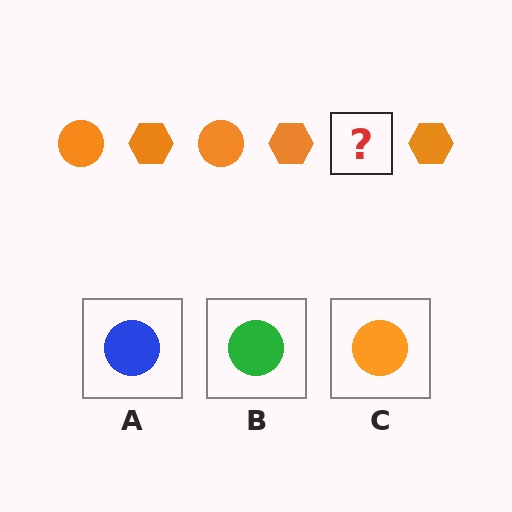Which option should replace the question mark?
Option C.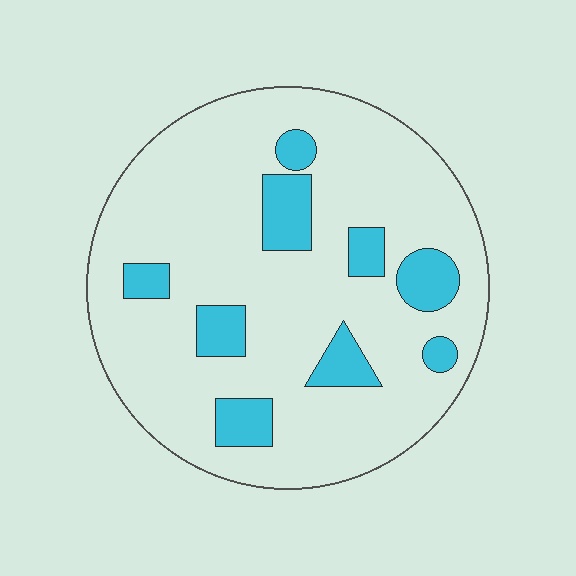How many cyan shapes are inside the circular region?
9.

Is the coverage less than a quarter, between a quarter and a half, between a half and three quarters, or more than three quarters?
Less than a quarter.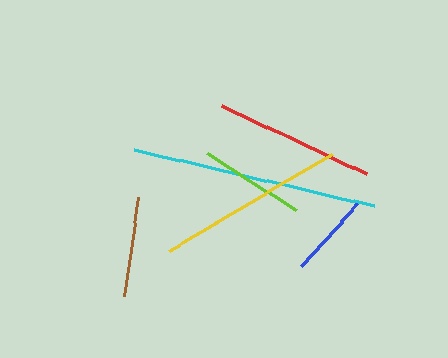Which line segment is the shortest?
The blue line is the shortest at approximately 86 pixels.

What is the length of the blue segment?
The blue segment is approximately 86 pixels long.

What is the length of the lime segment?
The lime segment is approximately 107 pixels long.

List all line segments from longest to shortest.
From longest to shortest: cyan, yellow, red, lime, brown, blue.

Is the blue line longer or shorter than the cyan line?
The cyan line is longer than the blue line.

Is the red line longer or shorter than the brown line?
The red line is longer than the brown line.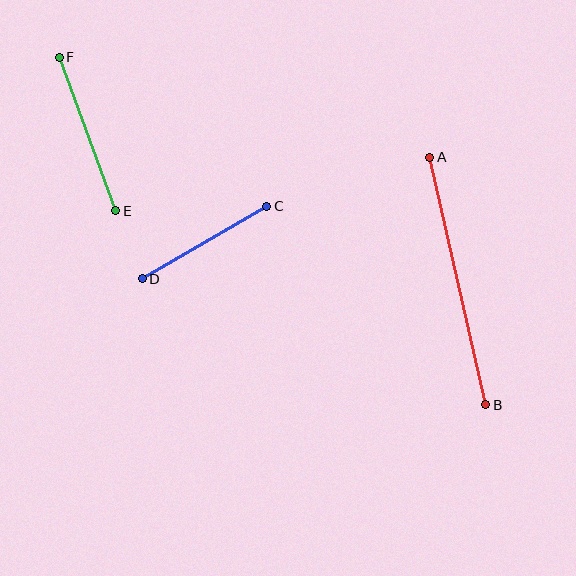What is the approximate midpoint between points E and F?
The midpoint is at approximately (87, 134) pixels.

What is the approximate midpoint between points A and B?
The midpoint is at approximately (458, 281) pixels.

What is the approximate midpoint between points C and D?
The midpoint is at approximately (204, 242) pixels.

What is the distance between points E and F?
The distance is approximately 164 pixels.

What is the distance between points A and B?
The distance is approximately 254 pixels.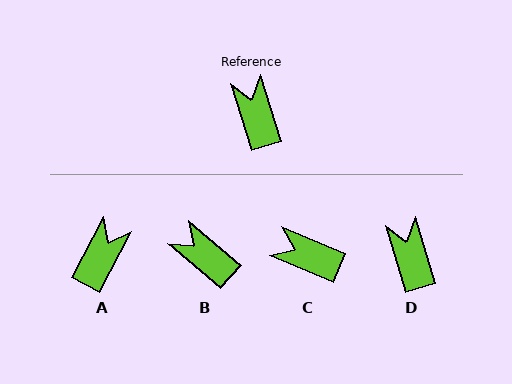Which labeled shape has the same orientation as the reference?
D.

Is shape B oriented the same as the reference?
No, it is off by about 33 degrees.